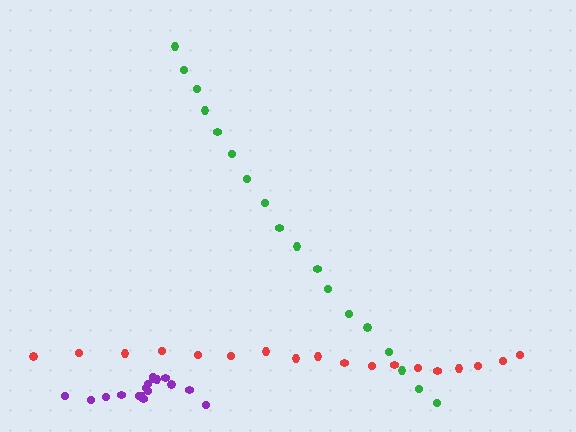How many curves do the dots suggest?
There are 3 distinct paths.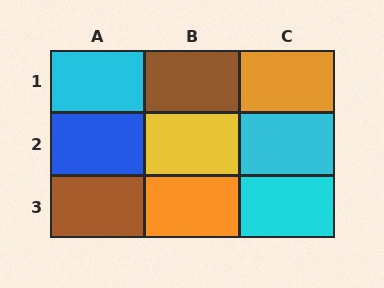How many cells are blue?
1 cell is blue.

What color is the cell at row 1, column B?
Brown.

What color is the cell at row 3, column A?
Brown.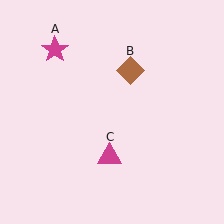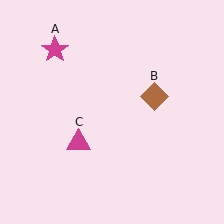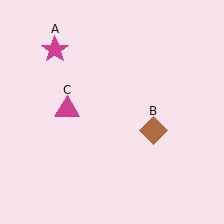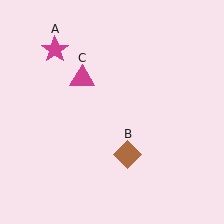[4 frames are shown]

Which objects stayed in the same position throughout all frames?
Magenta star (object A) remained stationary.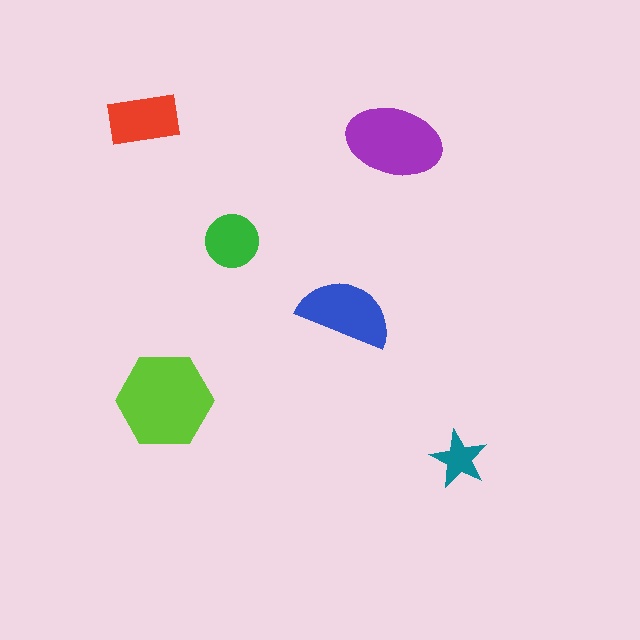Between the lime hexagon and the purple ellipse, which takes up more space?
The lime hexagon.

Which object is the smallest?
The teal star.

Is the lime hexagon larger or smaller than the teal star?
Larger.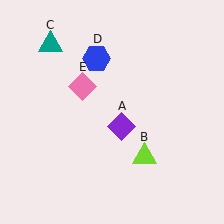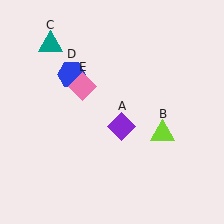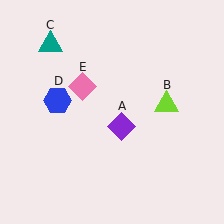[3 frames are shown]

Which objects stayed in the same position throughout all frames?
Purple diamond (object A) and teal triangle (object C) and pink diamond (object E) remained stationary.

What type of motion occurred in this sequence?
The lime triangle (object B), blue hexagon (object D) rotated counterclockwise around the center of the scene.